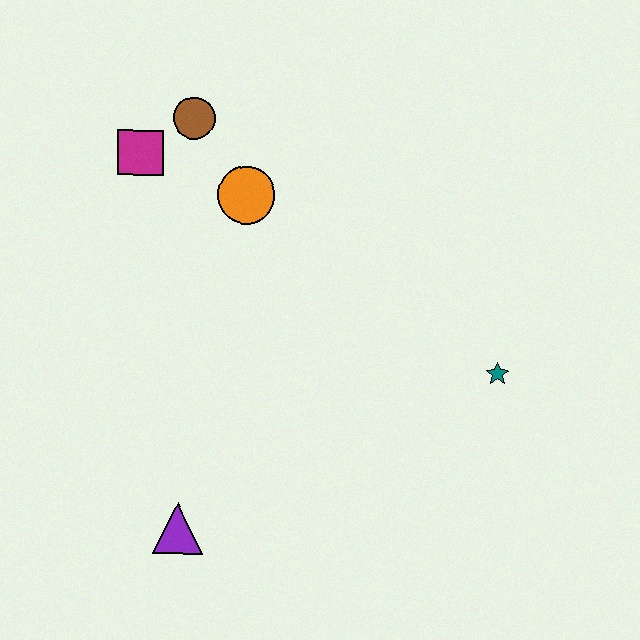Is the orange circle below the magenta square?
Yes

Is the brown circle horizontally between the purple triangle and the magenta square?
No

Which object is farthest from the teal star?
The magenta square is farthest from the teal star.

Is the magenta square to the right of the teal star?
No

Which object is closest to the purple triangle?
The orange circle is closest to the purple triangle.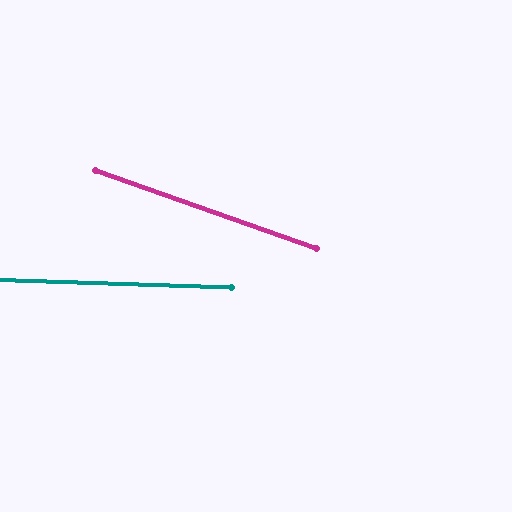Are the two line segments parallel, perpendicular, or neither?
Neither parallel nor perpendicular — they differ by about 18°.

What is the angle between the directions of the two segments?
Approximately 18 degrees.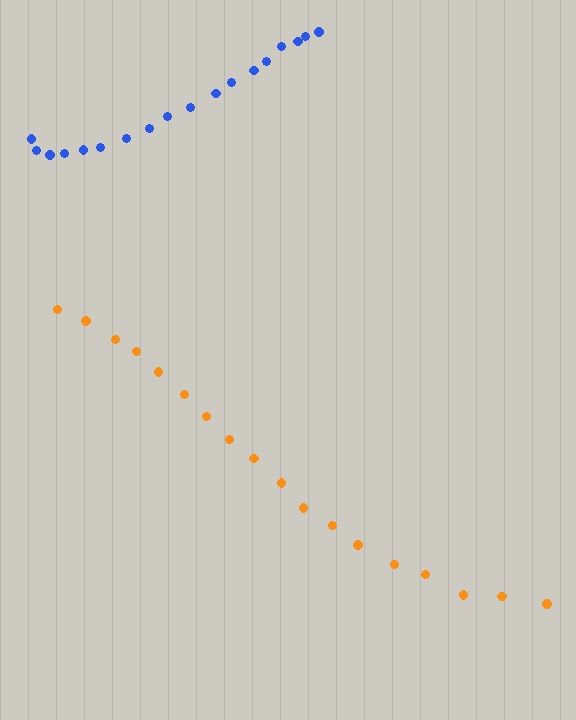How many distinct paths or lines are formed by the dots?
There are 2 distinct paths.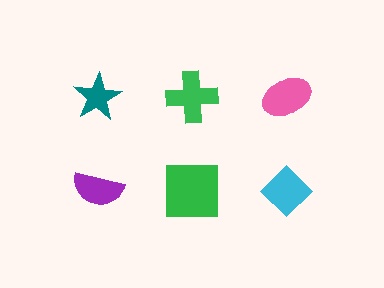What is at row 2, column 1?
A purple semicircle.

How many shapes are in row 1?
3 shapes.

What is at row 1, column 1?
A teal star.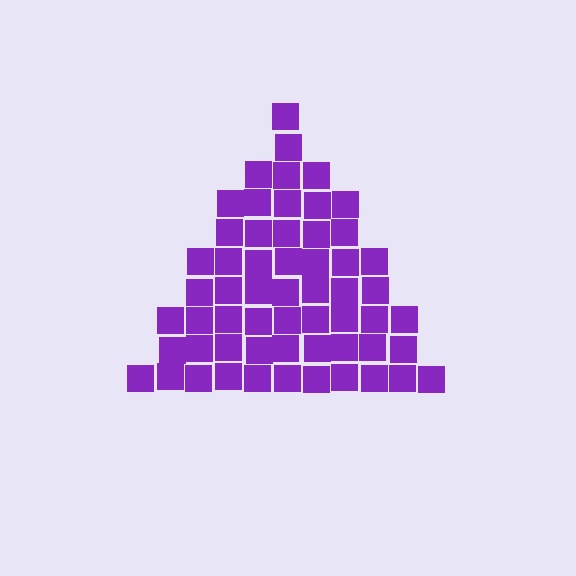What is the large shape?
The large shape is a triangle.